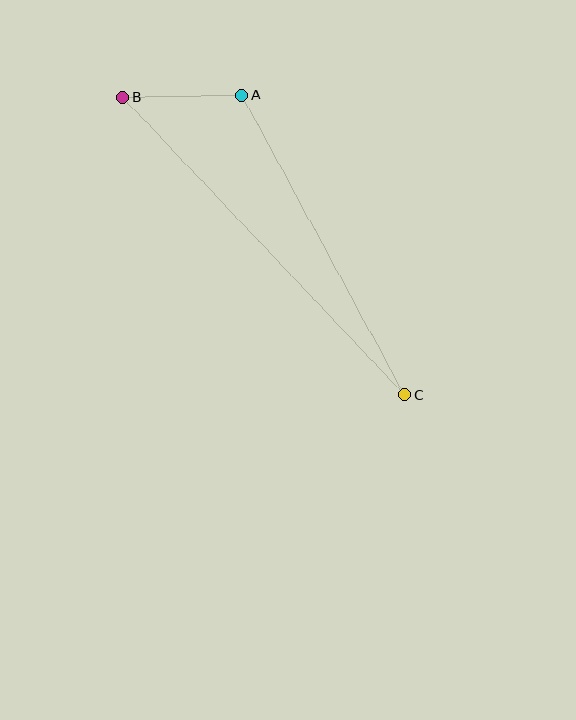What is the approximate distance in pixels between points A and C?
The distance between A and C is approximately 341 pixels.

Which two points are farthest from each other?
Points B and C are farthest from each other.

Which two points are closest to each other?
Points A and B are closest to each other.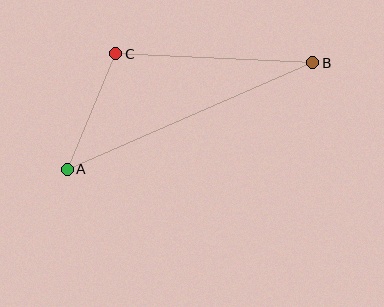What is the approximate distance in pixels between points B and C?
The distance between B and C is approximately 198 pixels.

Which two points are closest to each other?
Points A and C are closest to each other.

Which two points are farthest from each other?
Points A and B are farthest from each other.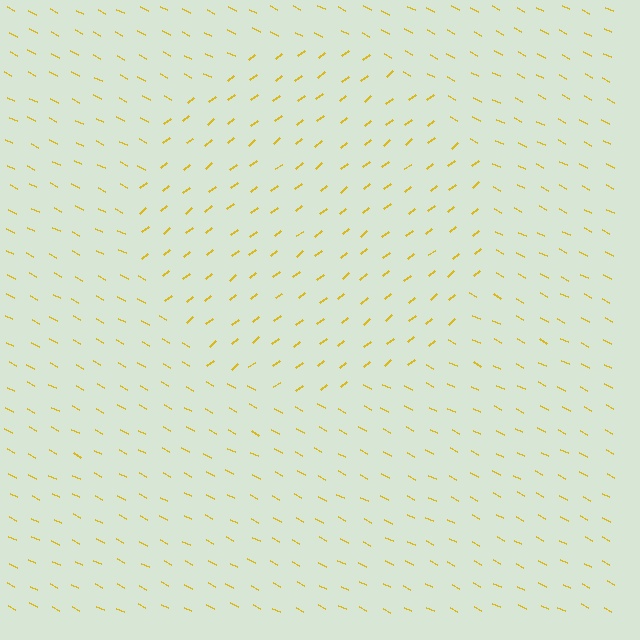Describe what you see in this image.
The image is filled with small yellow line segments. A circle region in the image has lines oriented differently from the surrounding lines, creating a visible texture boundary.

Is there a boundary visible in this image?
Yes, there is a texture boundary formed by a change in line orientation.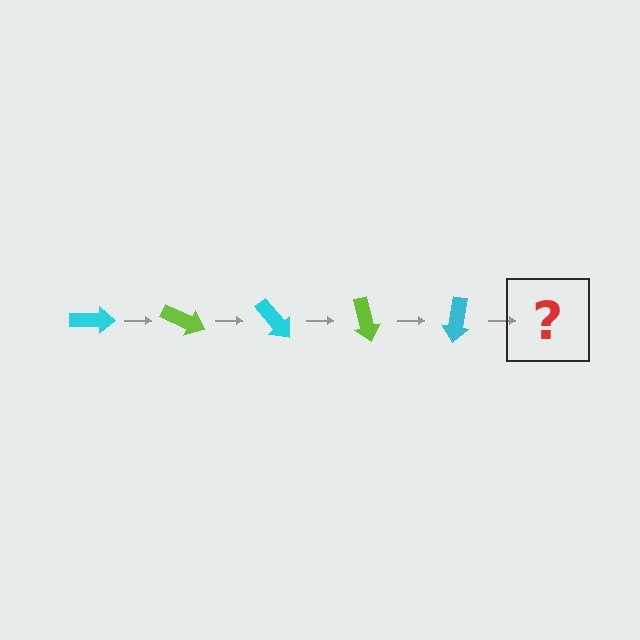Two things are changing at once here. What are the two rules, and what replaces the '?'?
The two rules are that it rotates 25 degrees each step and the color cycles through cyan and lime. The '?' should be a lime arrow, rotated 125 degrees from the start.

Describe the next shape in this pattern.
It should be a lime arrow, rotated 125 degrees from the start.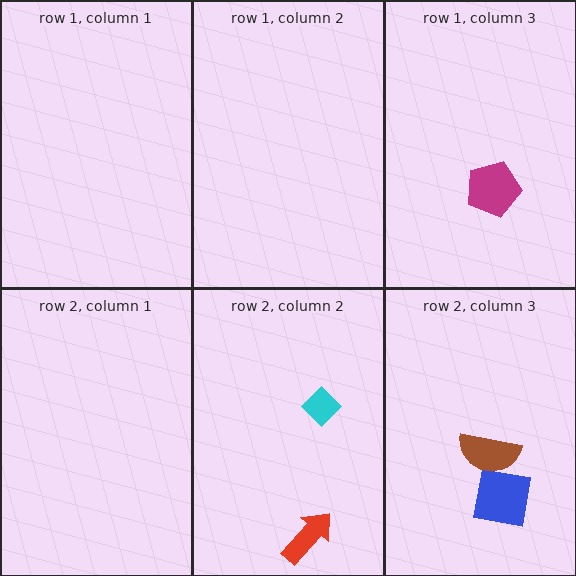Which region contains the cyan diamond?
The row 2, column 2 region.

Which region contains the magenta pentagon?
The row 1, column 3 region.